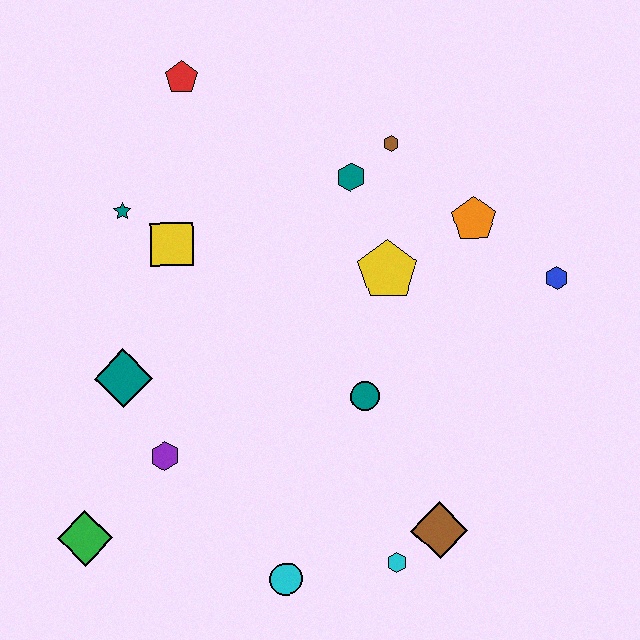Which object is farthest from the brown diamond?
The red pentagon is farthest from the brown diamond.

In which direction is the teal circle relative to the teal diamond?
The teal circle is to the right of the teal diamond.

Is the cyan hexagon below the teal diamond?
Yes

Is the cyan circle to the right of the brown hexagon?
No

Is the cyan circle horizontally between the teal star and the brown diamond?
Yes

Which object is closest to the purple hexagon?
The teal diamond is closest to the purple hexagon.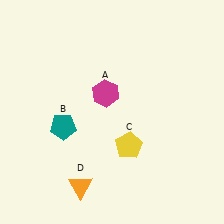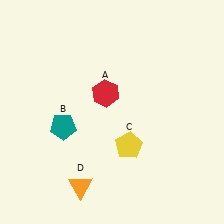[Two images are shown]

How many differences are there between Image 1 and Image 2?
There is 1 difference between the two images.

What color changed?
The hexagon (A) changed from magenta in Image 1 to red in Image 2.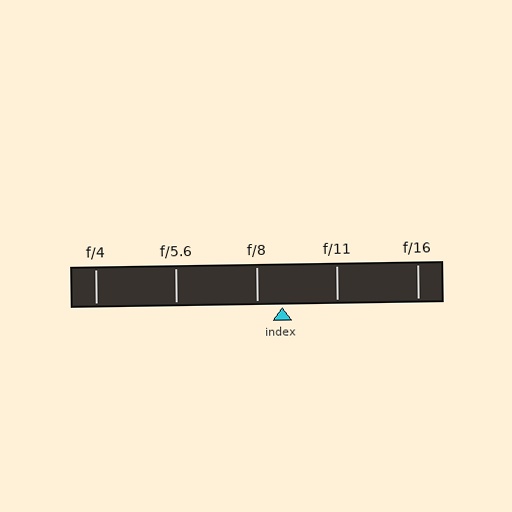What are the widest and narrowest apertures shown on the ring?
The widest aperture shown is f/4 and the narrowest is f/16.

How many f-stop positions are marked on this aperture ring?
There are 5 f-stop positions marked.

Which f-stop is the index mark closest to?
The index mark is closest to f/8.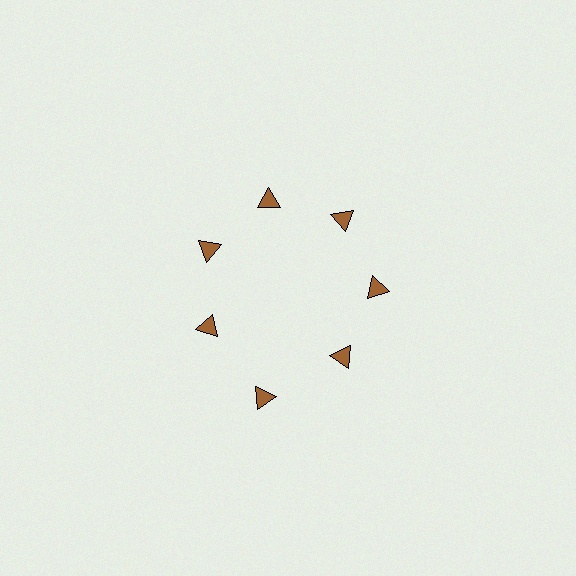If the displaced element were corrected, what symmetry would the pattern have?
It would have 7-fold rotational symmetry — the pattern would map onto itself every 51 degrees.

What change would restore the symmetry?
The symmetry would be restored by moving it inward, back onto the ring so that all 7 triangles sit at equal angles and equal distance from the center.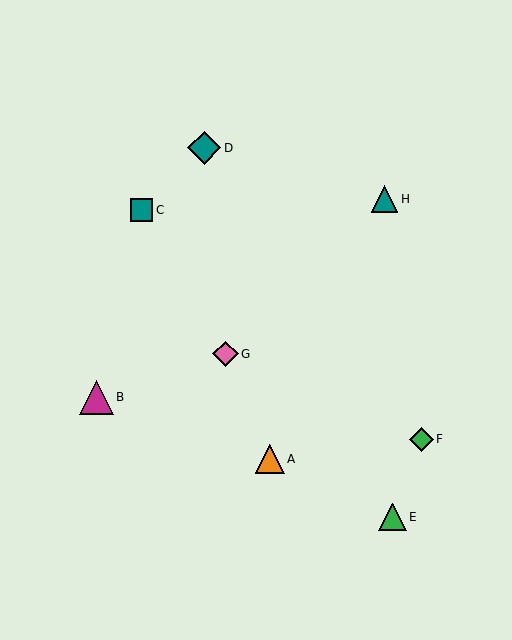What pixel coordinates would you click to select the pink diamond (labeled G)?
Click at (225, 354) to select the pink diamond G.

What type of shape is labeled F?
Shape F is a green diamond.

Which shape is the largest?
The magenta triangle (labeled B) is the largest.